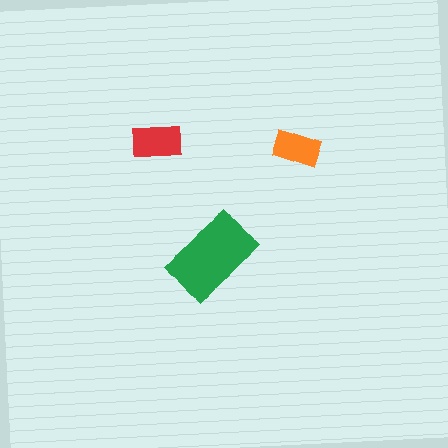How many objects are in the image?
There are 3 objects in the image.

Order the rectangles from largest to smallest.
the green one, the red one, the orange one.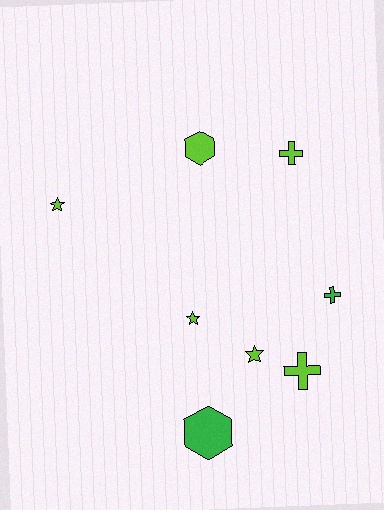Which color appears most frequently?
Lime, with 6 objects.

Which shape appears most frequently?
Star, with 3 objects.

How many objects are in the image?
There are 8 objects.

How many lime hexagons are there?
There is 1 lime hexagon.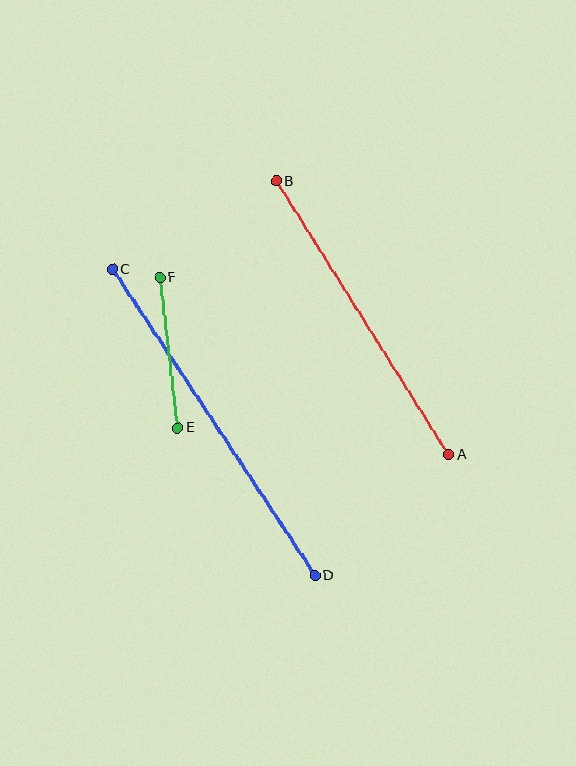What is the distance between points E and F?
The distance is approximately 151 pixels.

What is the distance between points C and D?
The distance is approximately 367 pixels.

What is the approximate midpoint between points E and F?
The midpoint is at approximately (169, 353) pixels.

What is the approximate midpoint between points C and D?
The midpoint is at approximately (214, 423) pixels.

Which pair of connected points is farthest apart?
Points C and D are farthest apart.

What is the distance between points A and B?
The distance is approximately 324 pixels.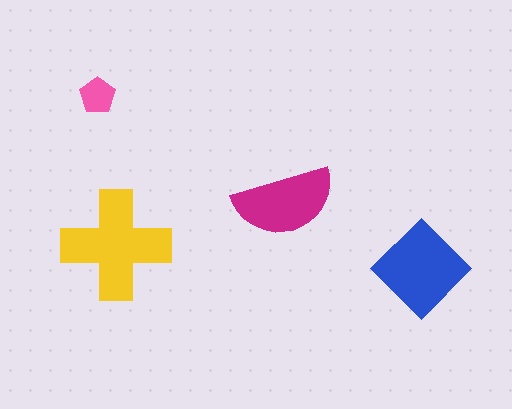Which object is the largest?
The yellow cross.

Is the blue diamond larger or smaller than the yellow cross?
Smaller.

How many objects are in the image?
There are 4 objects in the image.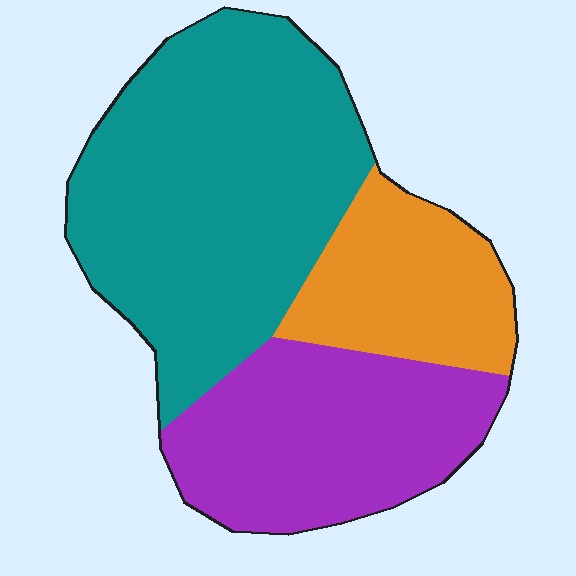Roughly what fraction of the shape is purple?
Purple takes up between a sixth and a third of the shape.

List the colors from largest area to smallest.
From largest to smallest: teal, purple, orange.